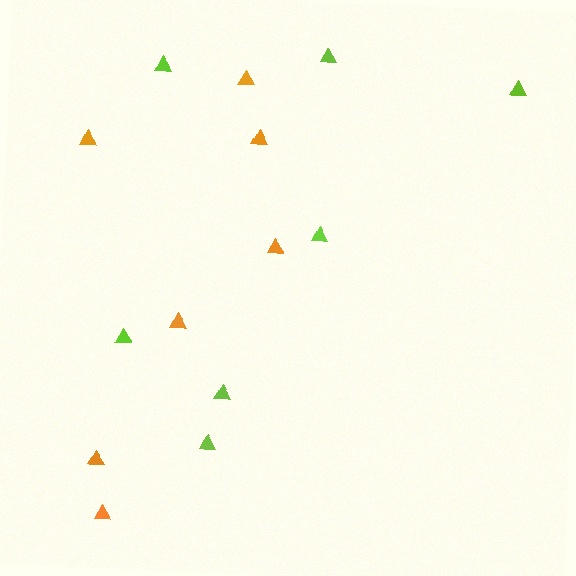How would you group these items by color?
There are 2 groups: one group of orange triangles (7) and one group of lime triangles (7).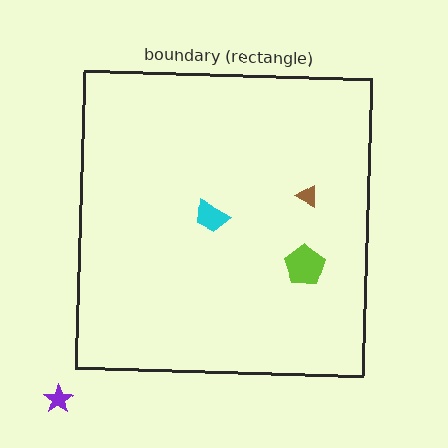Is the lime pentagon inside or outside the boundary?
Inside.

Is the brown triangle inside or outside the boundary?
Inside.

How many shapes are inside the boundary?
3 inside, 1 outside.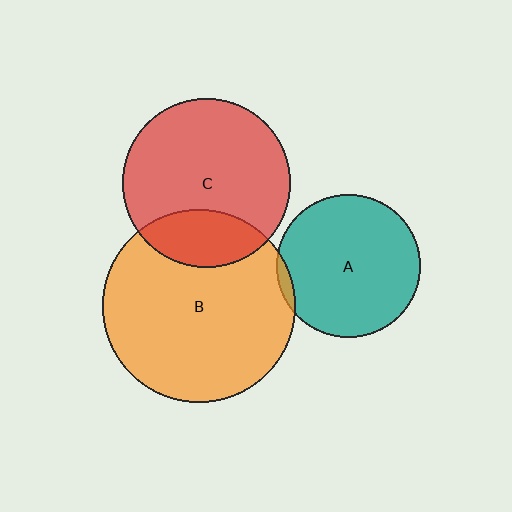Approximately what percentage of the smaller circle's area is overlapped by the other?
Approximately 25%.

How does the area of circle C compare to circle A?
Approximately 1.4 times.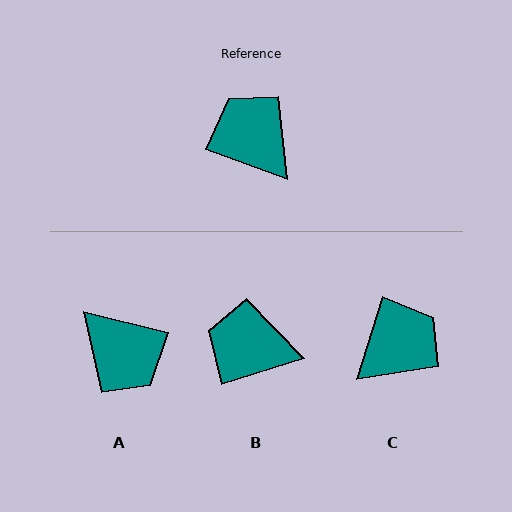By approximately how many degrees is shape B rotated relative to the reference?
Approximately 38 degrees counter-clockwise.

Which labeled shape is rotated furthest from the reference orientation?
A, about 174 degrees away.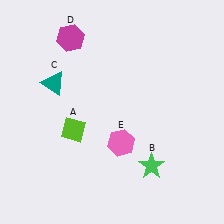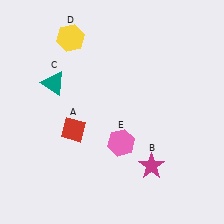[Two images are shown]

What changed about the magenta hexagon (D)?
In Image 1, D is magenta. In Image 2, it changed to yellow.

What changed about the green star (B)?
In Image 1, B is green. In Image 2, it changed to magenta.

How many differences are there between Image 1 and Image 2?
There are 3 differences between the two images.